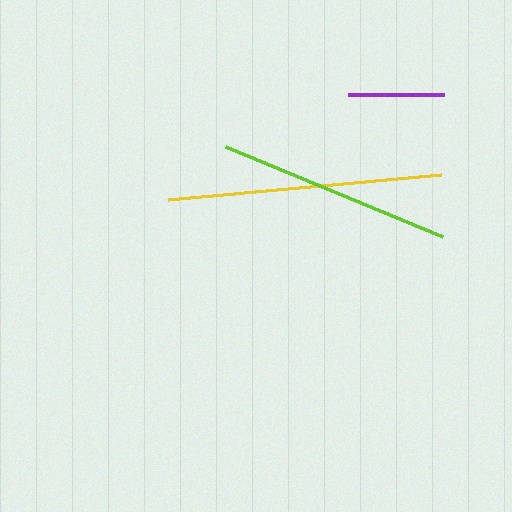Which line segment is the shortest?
The purple line is the shortest at approximately 96 pixels.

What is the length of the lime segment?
The lime segment is approximately 235 pixels long.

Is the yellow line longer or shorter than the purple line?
The yellow line is longer than the purple line.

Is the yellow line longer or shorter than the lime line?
The yellow line is longer than the lime line.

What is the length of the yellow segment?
The yellow segment is approximately 275 pixels long.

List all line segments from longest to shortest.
From longest to shortest: yellow, lime, purple.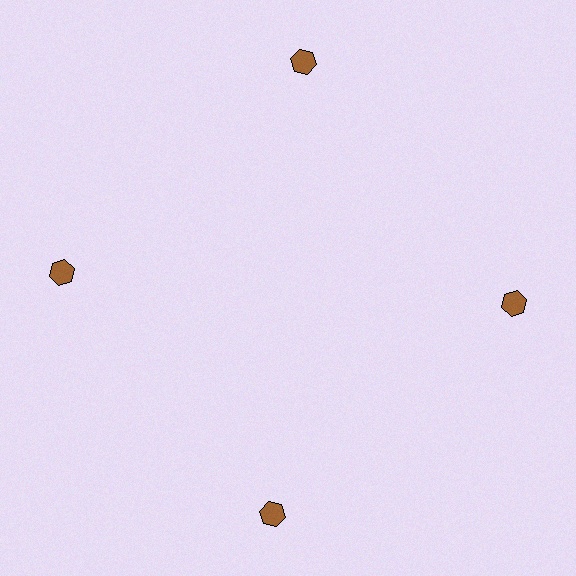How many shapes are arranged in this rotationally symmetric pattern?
There are 4 shapes, arranged in 4 groups of 1.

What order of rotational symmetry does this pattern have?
This pattern has 4-fold rotational symmetry.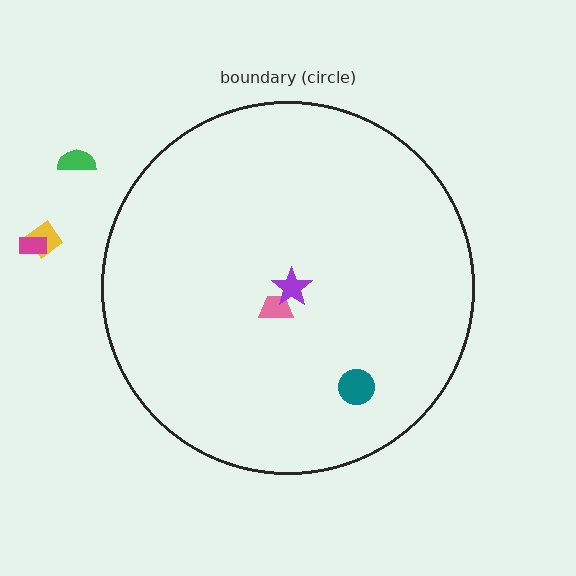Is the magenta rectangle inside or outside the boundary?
Outside.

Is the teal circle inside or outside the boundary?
Inside.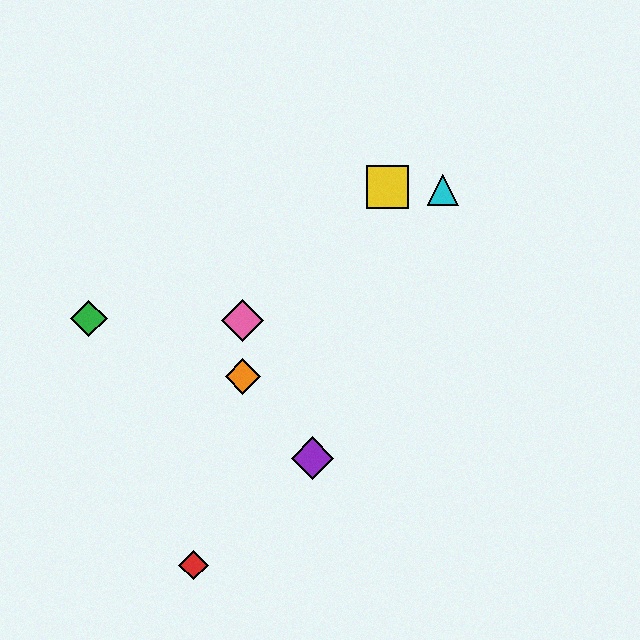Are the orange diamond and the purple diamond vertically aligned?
No, the orange diamond is at x≈243 and the purple diamond is at x≈312.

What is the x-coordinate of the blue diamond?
The blue diamond is at x≈243.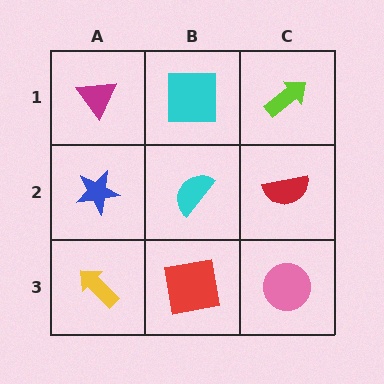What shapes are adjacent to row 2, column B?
A cyan square (row 1, column B), a red square (row 3, column B), a blue star (row 2, column A), a red semicircle (row 2, column C).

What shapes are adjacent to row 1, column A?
A blue star (row 2, column A), a cyan square (row 1, column B).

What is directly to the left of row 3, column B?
A yellow arrow.